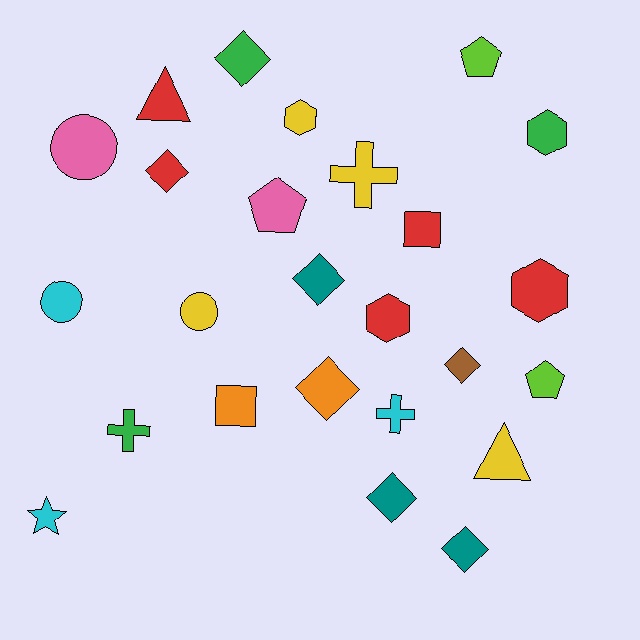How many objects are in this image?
There are 25 objects.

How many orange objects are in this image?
There are 2 orange objects.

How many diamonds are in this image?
There are 7 diamonds.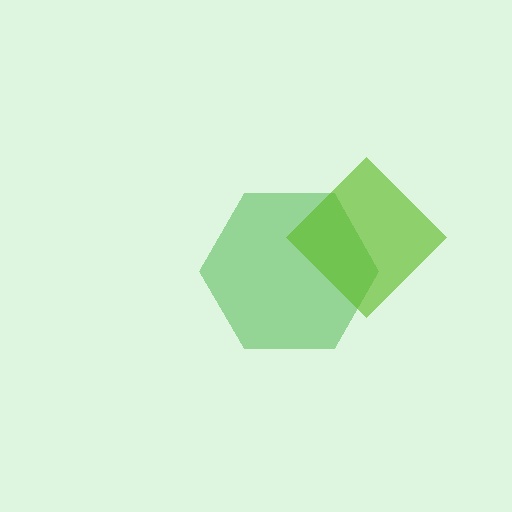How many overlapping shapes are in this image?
There are 2 overlapping shapes in the image.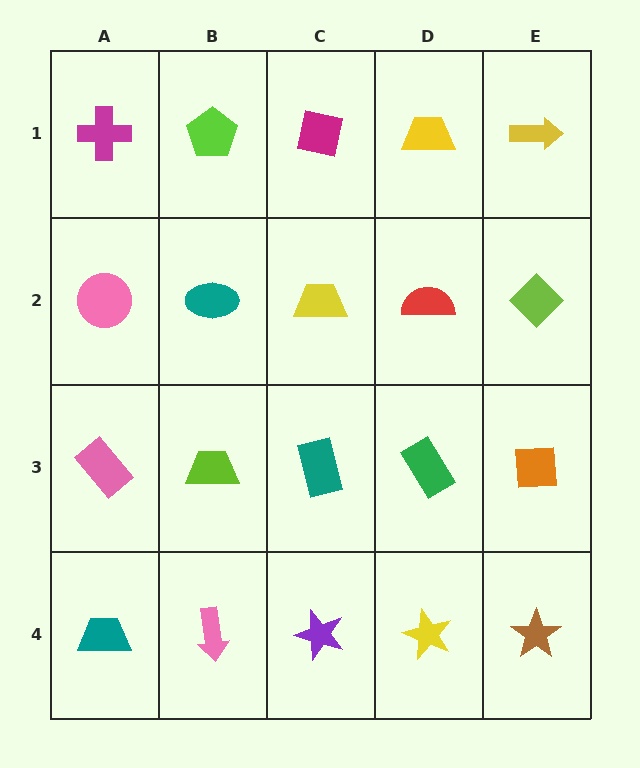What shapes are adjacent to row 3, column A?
A pink circle (row 2, column A), a teal trapezoid (row 4, column A), a lime trapezoid (row 3, column B).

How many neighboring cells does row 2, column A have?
3.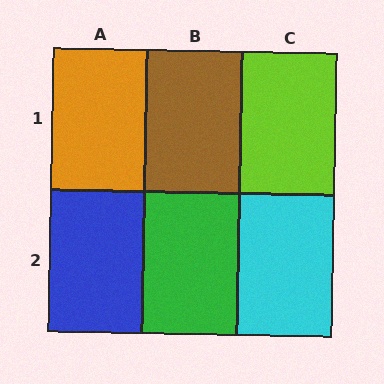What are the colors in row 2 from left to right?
Blue, green, cyan.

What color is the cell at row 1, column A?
Orange.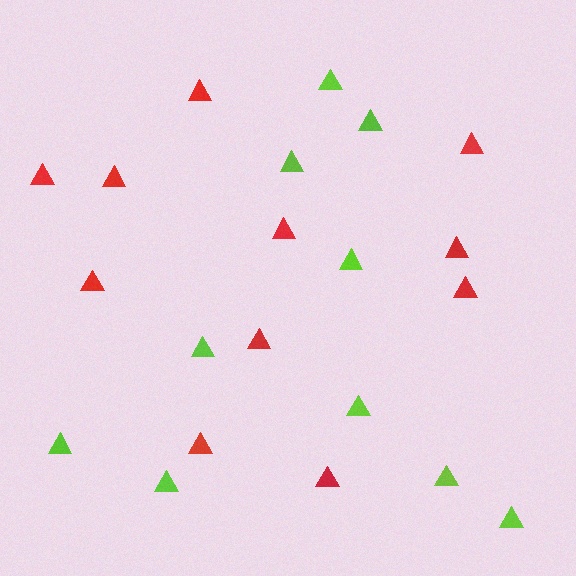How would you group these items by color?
There are 2 groups: one group of lime triangles (10) and one group of red triangles (11).